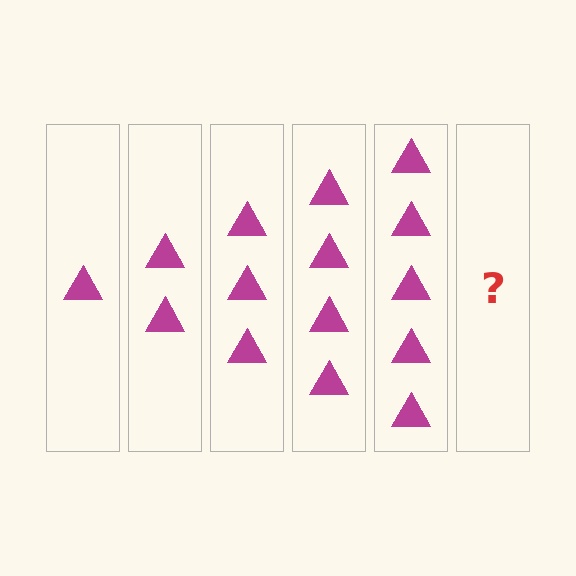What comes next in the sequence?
The next element should be 6 triangles.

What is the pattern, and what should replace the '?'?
The pattern is that each step adds one more triangle. The '?' should be 6 triangles.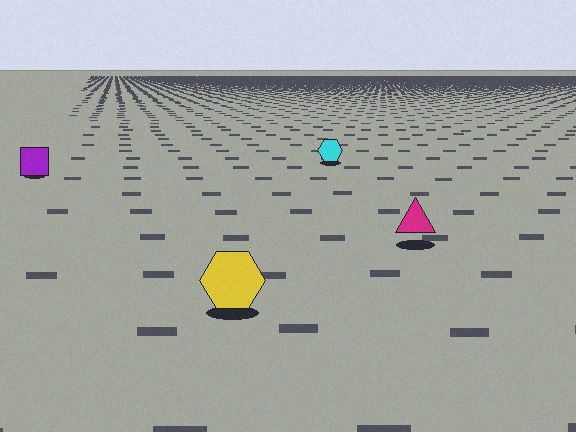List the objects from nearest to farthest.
From nearest to farthest: the yellow hexagon, the magenta triangle, the purple square, the cyan hexagon.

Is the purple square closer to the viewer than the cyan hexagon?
Yes. The purple square is closer — you can tell from the texture gradient: the ground texture is coarser near it.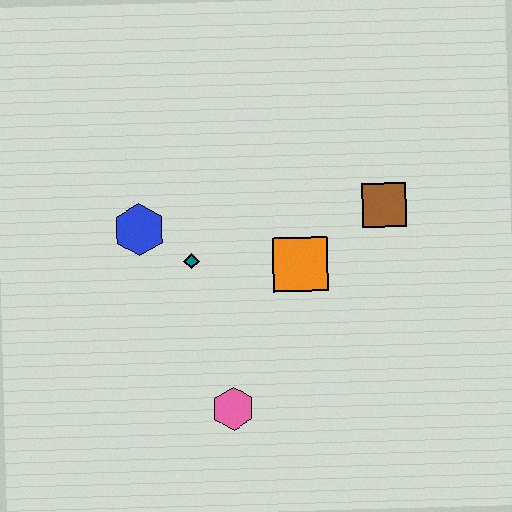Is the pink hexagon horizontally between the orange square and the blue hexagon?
Yes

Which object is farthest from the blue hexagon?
The brown square is farthest from the blue hexagon.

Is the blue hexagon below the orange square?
No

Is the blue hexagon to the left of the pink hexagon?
Yes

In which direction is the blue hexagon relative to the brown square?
The blue hexagon is to the left of the brown square.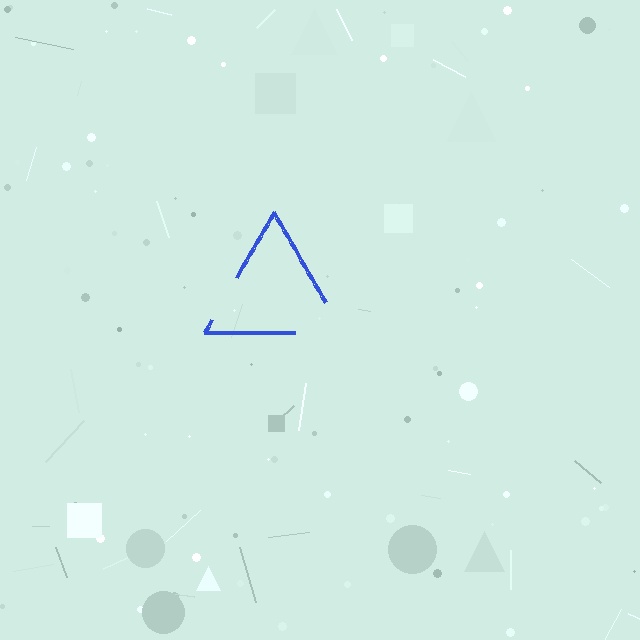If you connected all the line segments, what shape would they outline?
They would outline a triangle.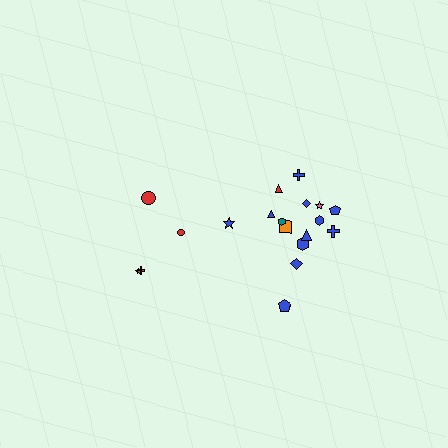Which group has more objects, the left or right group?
The right group.